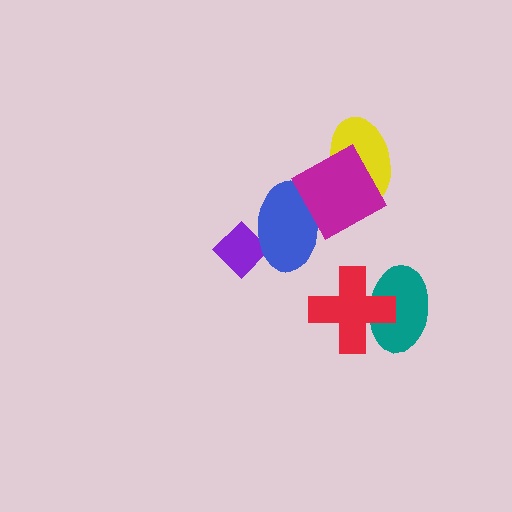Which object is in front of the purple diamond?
The blue ellipse is in front of the purple diamond.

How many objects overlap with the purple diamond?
1 object overlaps with the purple diamond.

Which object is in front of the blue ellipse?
The magenta square is in front of the blue ellipse.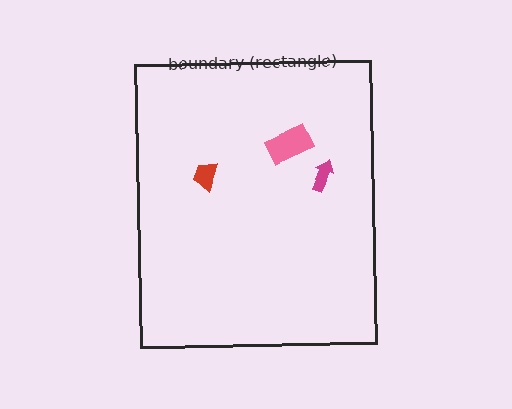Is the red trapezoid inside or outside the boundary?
Inside.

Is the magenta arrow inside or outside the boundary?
Inside.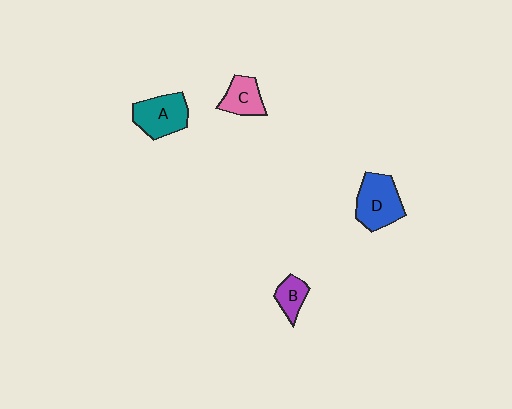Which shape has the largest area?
Shape D (blue).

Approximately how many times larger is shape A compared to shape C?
Approximately 1.4 times.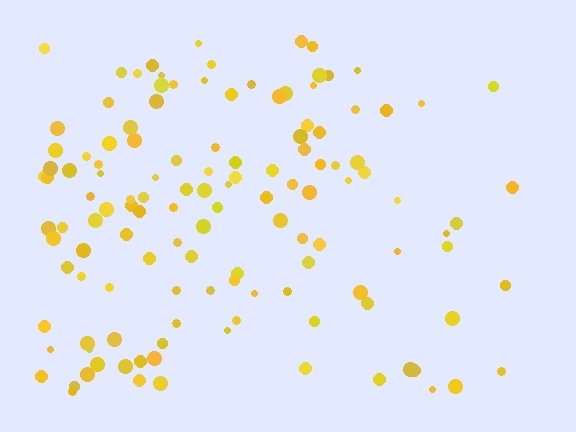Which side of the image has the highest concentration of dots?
The left.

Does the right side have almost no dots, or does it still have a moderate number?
Still a moderate number, just noticeably fewer than the left.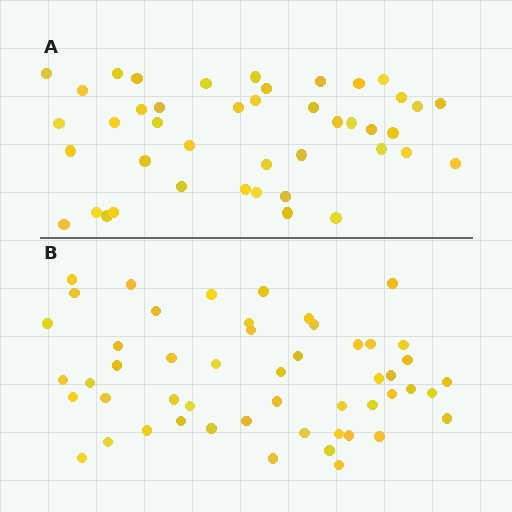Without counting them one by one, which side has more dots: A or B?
Region B (the bottom region) has more dots.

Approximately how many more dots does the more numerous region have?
Region B has roughly 8 or so more dots than region A.